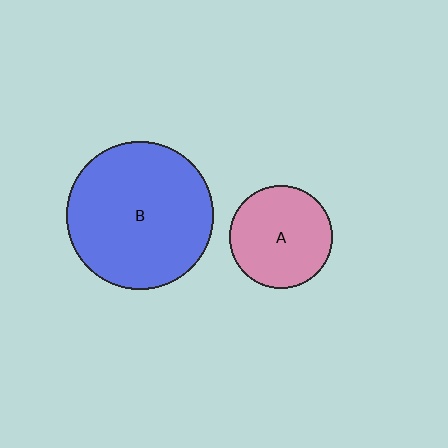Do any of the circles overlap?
No, none of the circles overlap.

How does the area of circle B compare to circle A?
Approximately 2.0 times.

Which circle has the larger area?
Circle B (blue).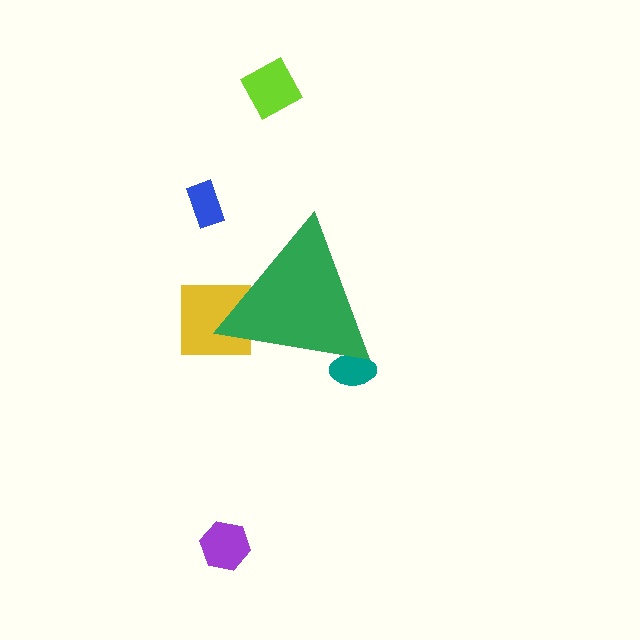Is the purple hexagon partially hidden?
No, the purple hexagon is fully visible.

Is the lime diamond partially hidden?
No, the lime diamond is fully visible.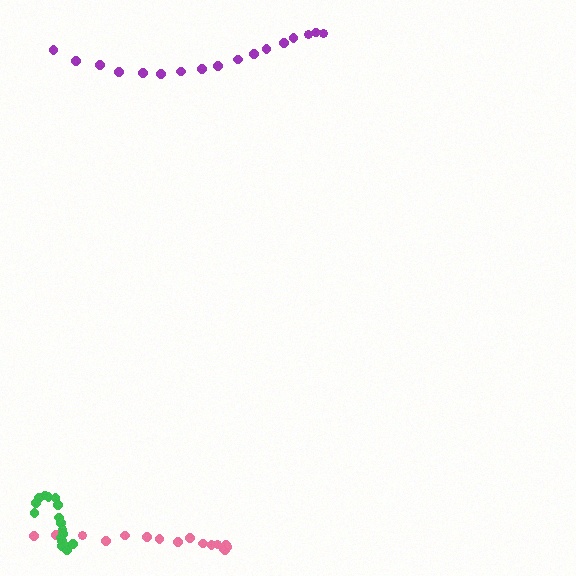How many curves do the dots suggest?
There are 3 distinct paths.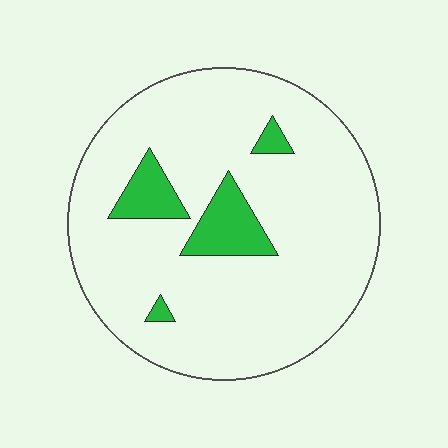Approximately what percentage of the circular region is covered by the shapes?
Approximately 10%.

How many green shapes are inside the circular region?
4.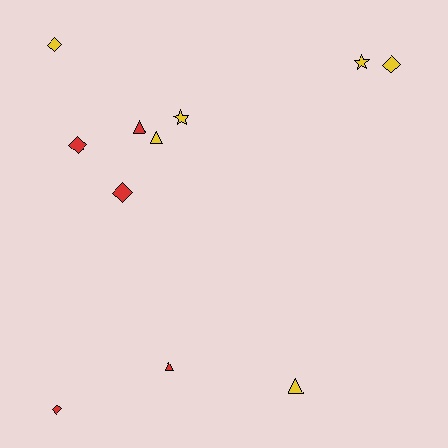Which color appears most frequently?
Yellow, with 6 objects.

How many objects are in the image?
There are 11 objects.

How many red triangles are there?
There are 2 red triangles.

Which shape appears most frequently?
Diamond, with 5 objects.